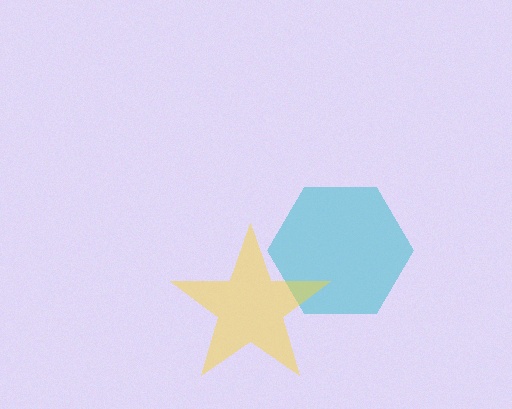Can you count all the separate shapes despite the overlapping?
Yes, there are 2 separate shapes.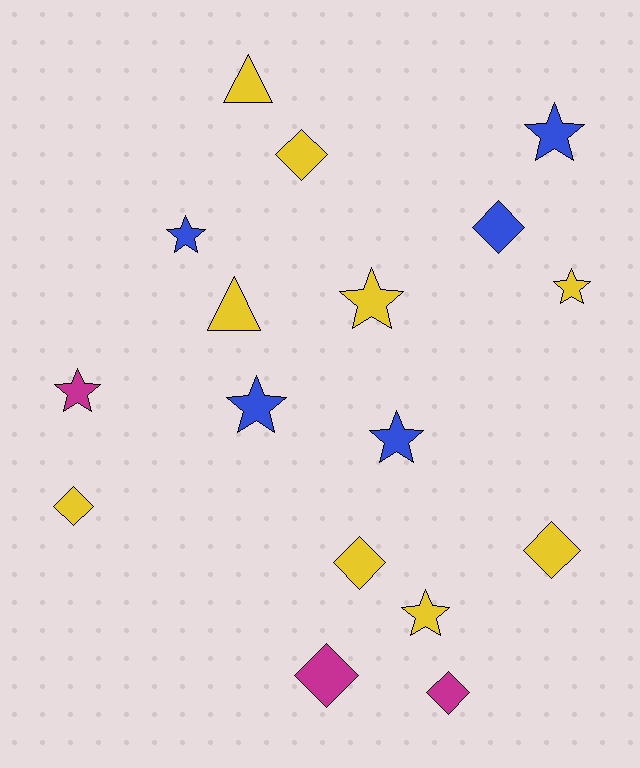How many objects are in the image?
There are 17 objects.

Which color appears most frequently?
Yellow, with 9 objects.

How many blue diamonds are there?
There is 1 blue diamond.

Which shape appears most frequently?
Star, with 8 objects.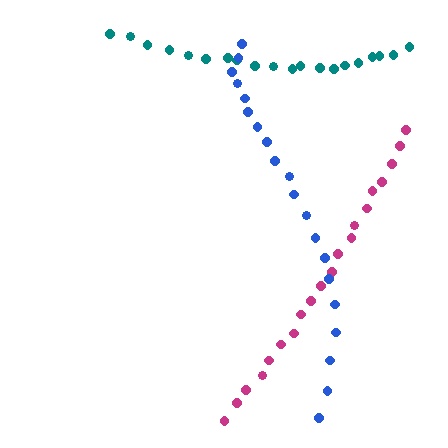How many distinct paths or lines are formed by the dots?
There are 3 distinct paths.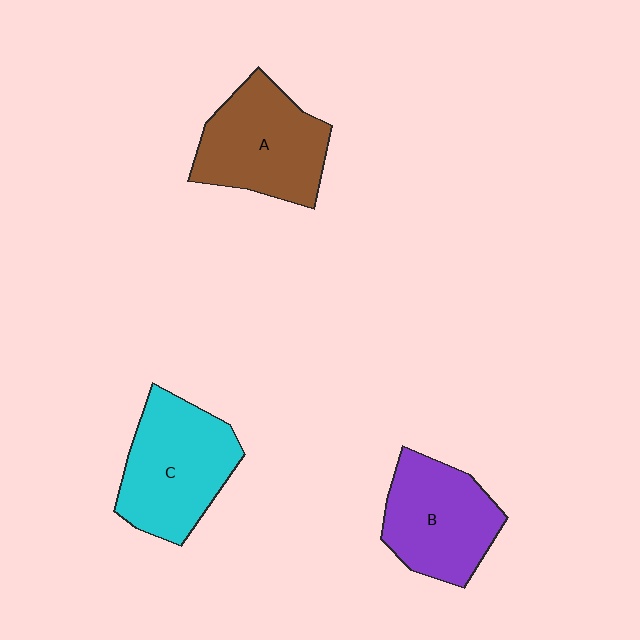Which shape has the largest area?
Shape C (cyan).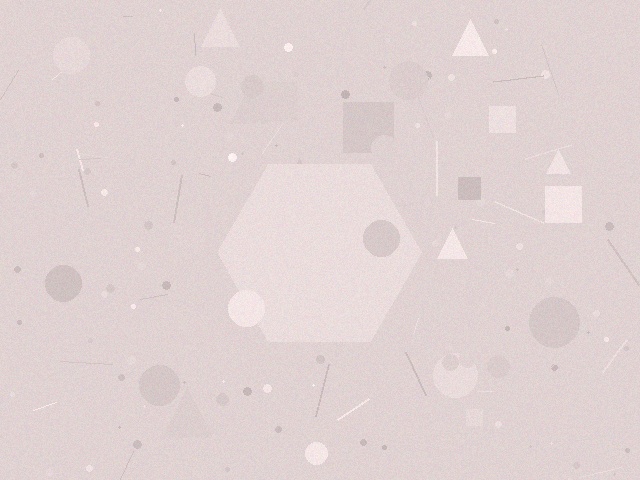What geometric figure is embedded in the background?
A hexagon is embedded in the background.